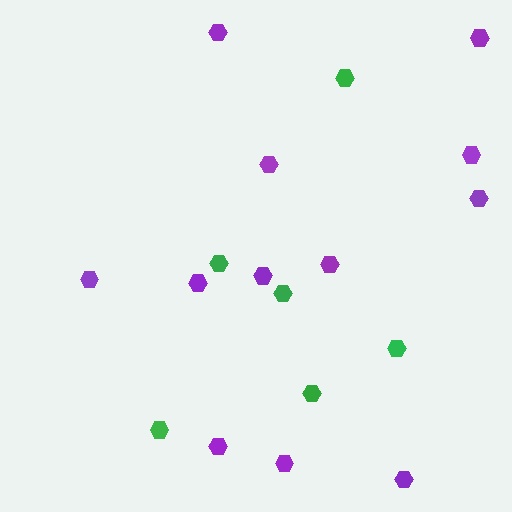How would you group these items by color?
There are 2 groups: one group of green hexagons (6) and one group of purple hexagons (12).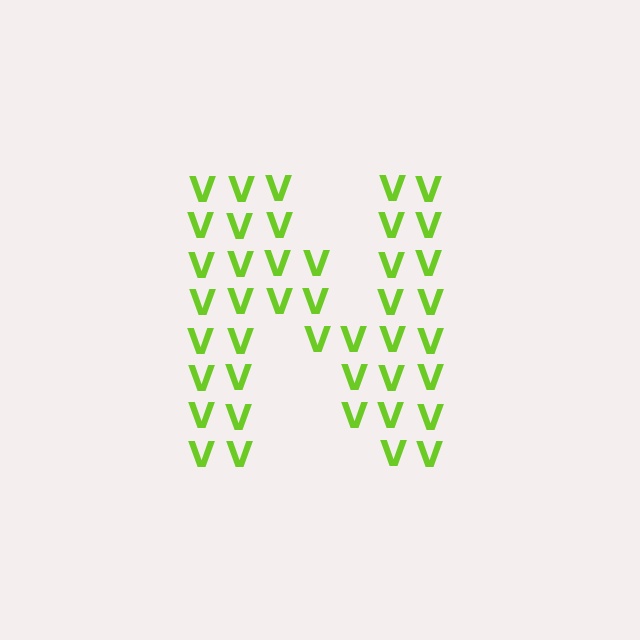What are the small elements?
The small elements are letter V's.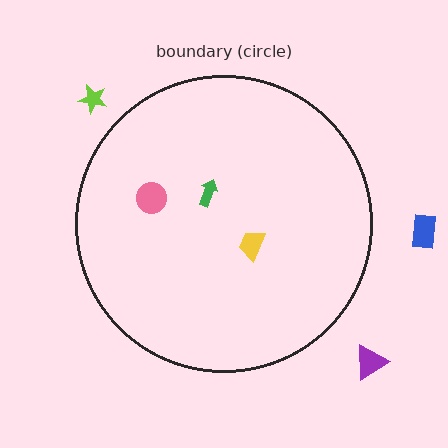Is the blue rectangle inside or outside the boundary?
Outside.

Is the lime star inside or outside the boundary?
Outside.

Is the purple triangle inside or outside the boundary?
Outside.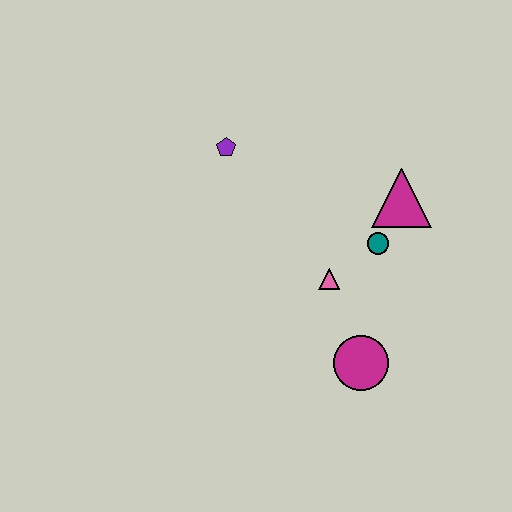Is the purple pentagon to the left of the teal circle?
Yes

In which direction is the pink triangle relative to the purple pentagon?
The pink triangle is below the purple pentagon.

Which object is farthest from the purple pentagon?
The magenta circle is farthest from the purple pentagon.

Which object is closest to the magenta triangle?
The teal circle is closest to the magenta triangle.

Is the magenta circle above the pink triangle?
No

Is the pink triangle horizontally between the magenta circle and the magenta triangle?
No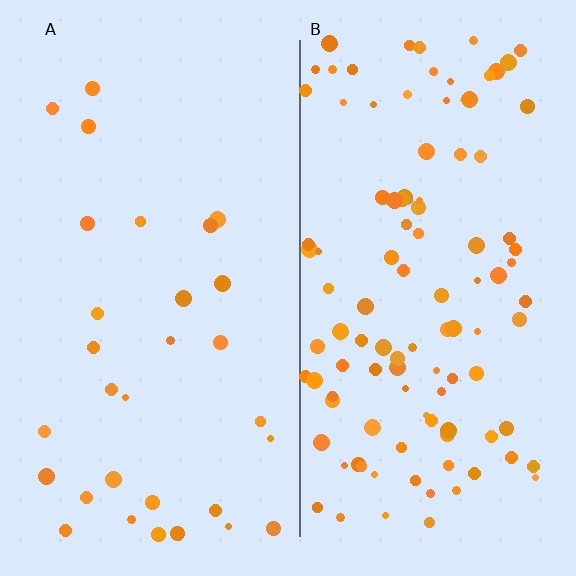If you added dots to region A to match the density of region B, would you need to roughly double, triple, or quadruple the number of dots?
Approximately quadruple.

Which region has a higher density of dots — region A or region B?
B (the right).